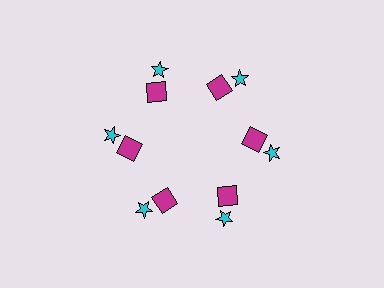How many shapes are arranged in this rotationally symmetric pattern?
There are 12 shapes, arranged in 6 groups of 2.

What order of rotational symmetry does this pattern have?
This pattern has 6-fold rotational symmetry.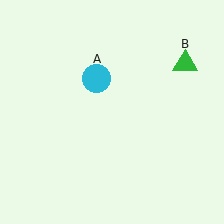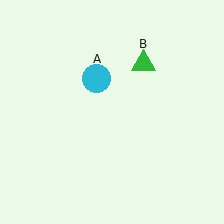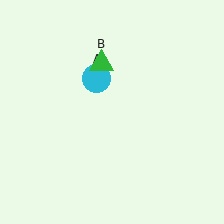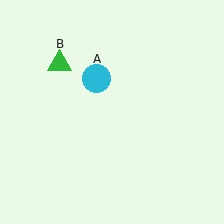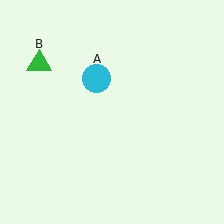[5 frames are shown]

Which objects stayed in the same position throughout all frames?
Cyan circle (object A) remained stationary.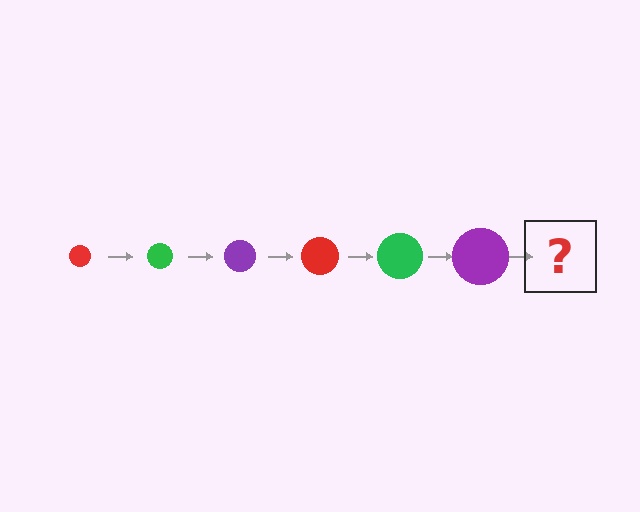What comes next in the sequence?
The next element should be a red circle, larger than the previous one.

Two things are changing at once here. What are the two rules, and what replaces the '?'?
The two rules are that the circle grows larger each step and the color cycles through red, green, and purple. The '?' should be a red circle, larger than the previous one.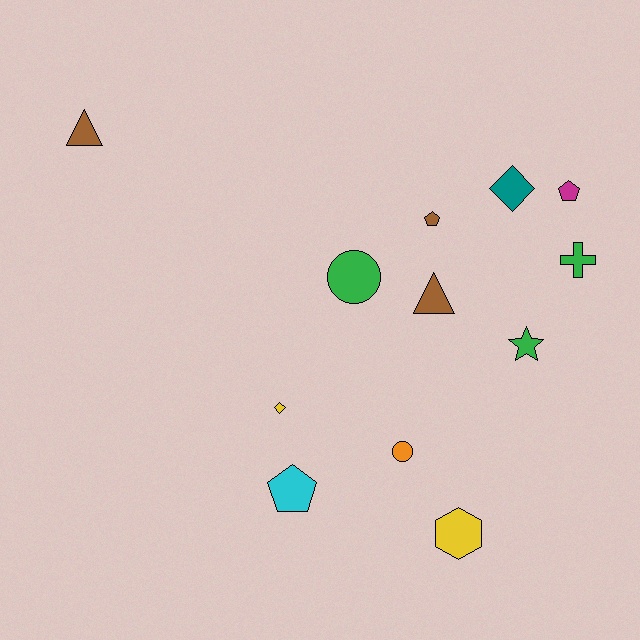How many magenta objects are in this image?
There is 1 magenta object.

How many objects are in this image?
There are 12 objects.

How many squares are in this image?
There are no squares.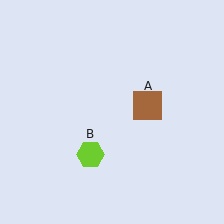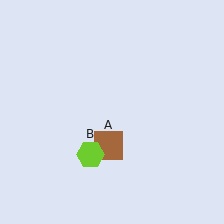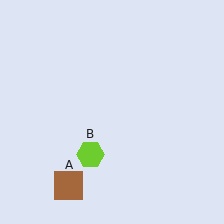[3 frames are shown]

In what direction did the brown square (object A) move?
The brown square (object A) moved down and to the left.